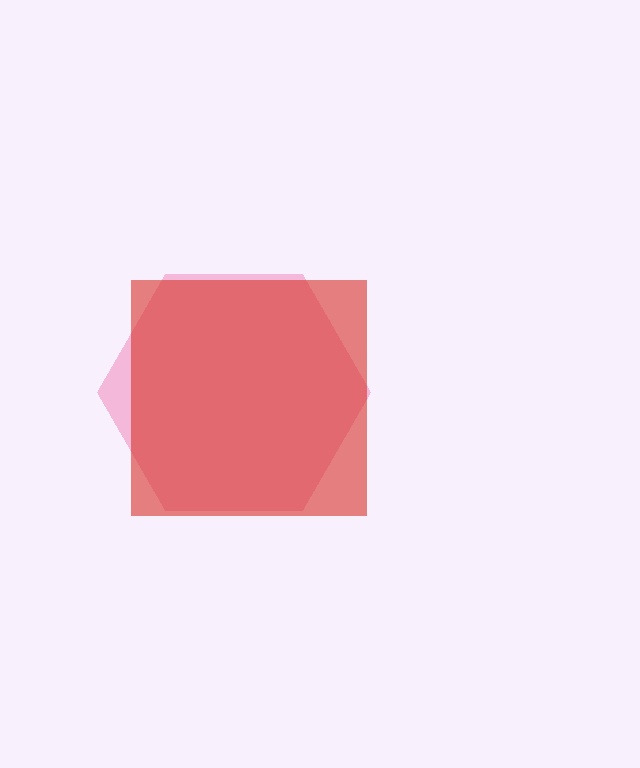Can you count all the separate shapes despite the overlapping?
Yes, there are 2 separate shapes.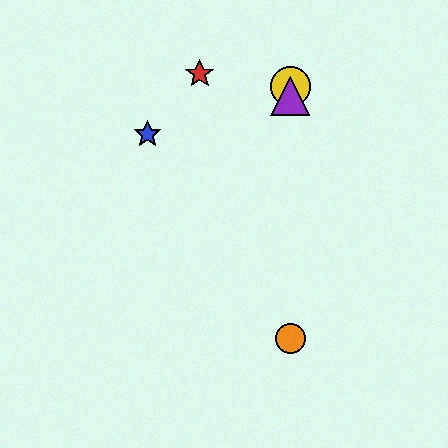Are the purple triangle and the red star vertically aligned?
No, the purple triangle is at x≈290 and the red star is at x≈200.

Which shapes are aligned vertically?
The green star, the yellow circle, the purple triangle, the orange circle are aligned vertically.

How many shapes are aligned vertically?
4 shapes (the green star, the yellow circle, the purple triangle, the orange circle) are aligned vertically.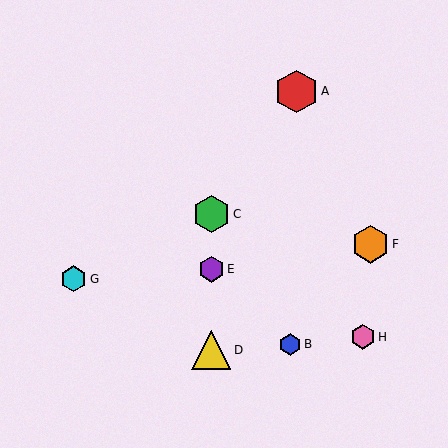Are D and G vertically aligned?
No, D is at x≈211 and G is at x≈74.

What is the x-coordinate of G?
Object G is at x≈74.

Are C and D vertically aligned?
Yes, both are at x≈211.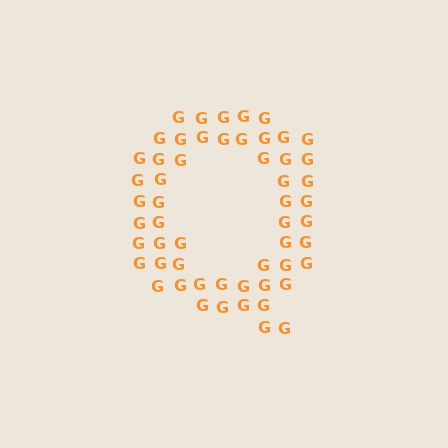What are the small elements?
The small elements are letter G's.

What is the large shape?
The large shape is the letter Q.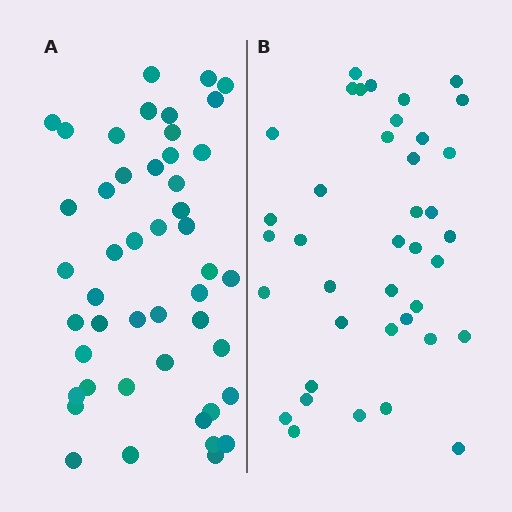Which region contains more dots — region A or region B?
Region A (the left region) has more dots.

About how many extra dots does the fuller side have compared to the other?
Region A has roughly 8 or so more dots than region B.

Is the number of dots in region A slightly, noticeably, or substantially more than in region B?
Region A has only slightly more — the two regions are fairly close. The ratio is roughly 1.2 to 1.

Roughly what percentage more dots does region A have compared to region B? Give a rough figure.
About 20% more.